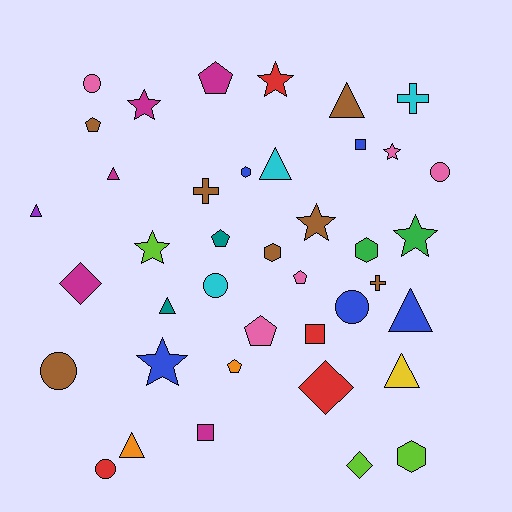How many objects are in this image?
There are 40 objects.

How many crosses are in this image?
There are 3 crosses.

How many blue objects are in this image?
There are 5 blue objects.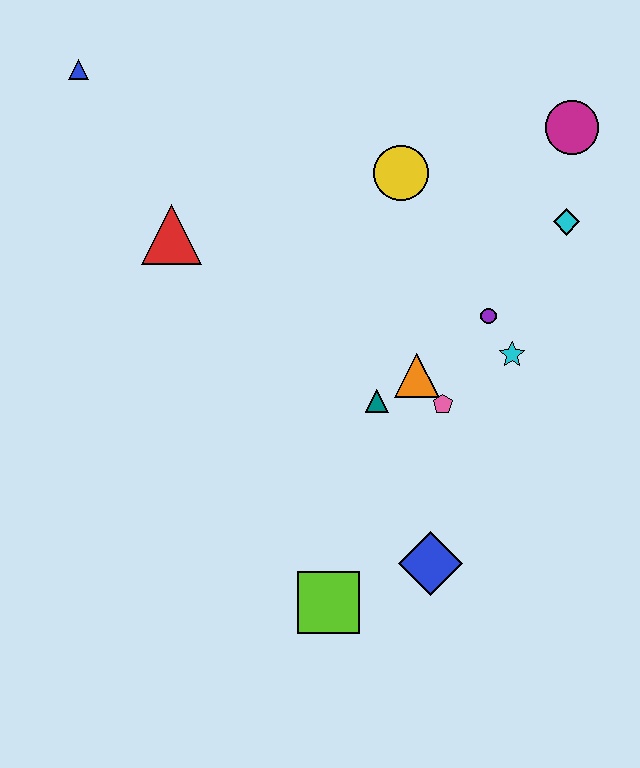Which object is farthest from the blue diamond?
The blue triangle is farthest from the blue diamond.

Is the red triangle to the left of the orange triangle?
Yes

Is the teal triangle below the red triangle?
Yes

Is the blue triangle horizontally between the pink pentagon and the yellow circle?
No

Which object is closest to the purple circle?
The cyan star is closest to the purple circle.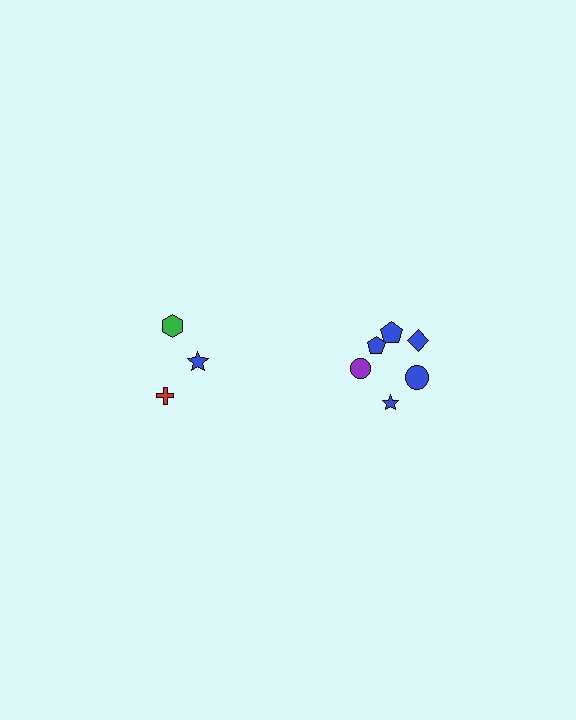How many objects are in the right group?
There are 6 objects.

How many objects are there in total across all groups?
There are 9 objects.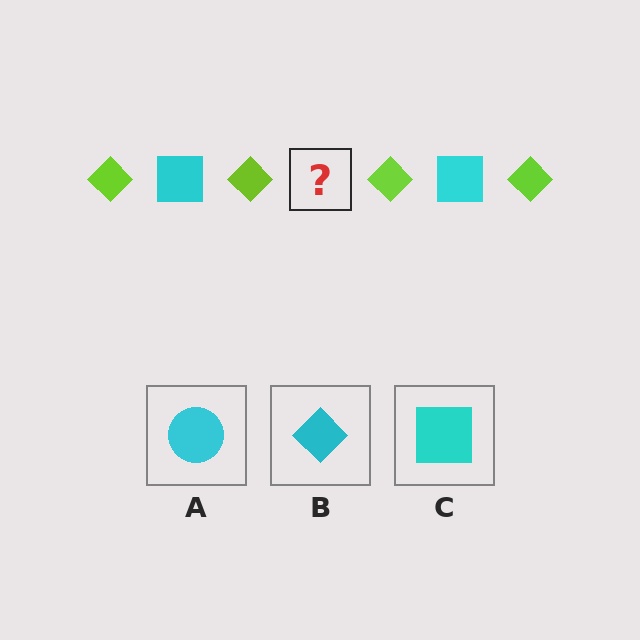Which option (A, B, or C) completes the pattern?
C.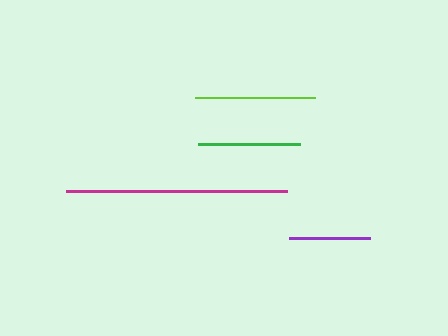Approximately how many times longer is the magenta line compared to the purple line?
The magenta line is approximately 2.7 times the length of the purple line.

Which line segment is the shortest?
The purple line is the shortest at approximately 80 pixels.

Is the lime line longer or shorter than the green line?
The lime line is longer than the green line.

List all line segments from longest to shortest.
From longest to shortest: magenta, lime, green, purple.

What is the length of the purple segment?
The purple segment is approximately 80 pixels long.